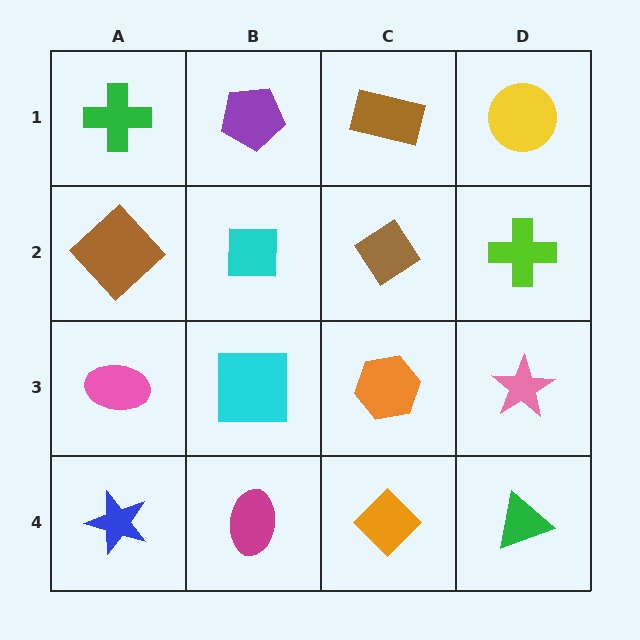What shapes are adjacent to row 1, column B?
A cyan square (row 2, column B), a green cross (row 1, column A), a brown rectangle (row 1, column C).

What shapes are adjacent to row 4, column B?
A cyan square (row 3, column B), a blue star (row 4, column A), an orange diamond (row 4, column C).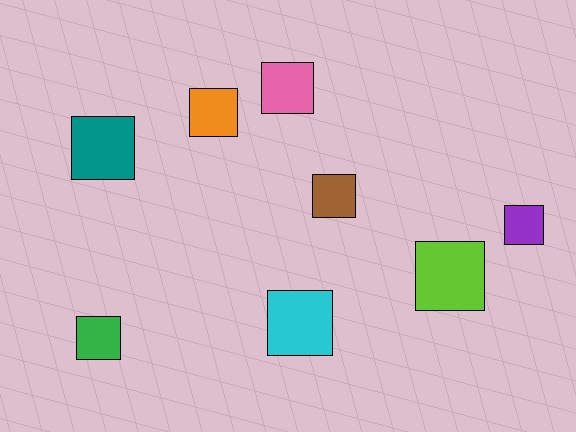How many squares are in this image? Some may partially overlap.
There are 8 squares.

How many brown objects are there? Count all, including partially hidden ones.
There is 1 brown object.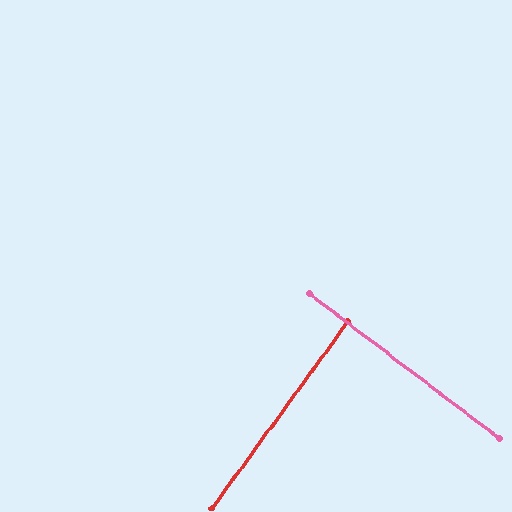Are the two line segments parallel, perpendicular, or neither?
Perpendicular — they meet at approximately 89°.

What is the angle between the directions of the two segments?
Approximately 89 degrees.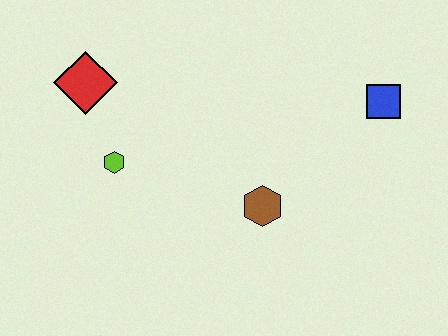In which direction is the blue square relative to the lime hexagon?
The blue square is to the right of the lime hexagon.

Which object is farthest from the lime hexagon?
The blue square is farthest from the lime hexagon.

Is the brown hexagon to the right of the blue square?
No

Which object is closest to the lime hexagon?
The red diamond is closest to the lime hexagon.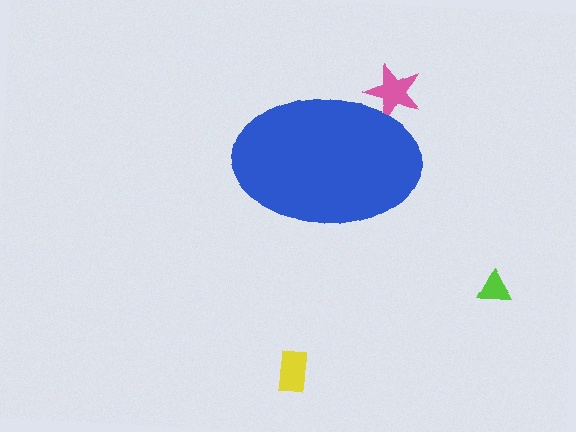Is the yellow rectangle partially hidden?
No, the yellow rectangle is fully visible.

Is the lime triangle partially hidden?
No, the lime triangle is fully visible.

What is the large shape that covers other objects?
A blue ellipse.